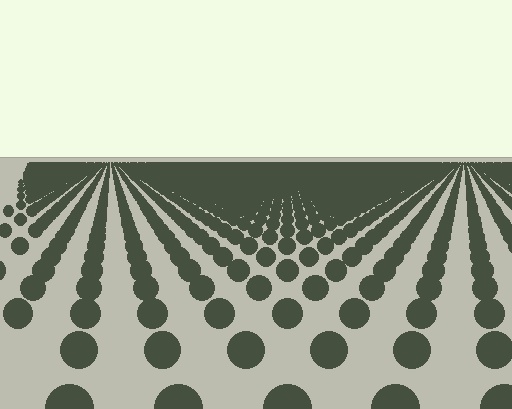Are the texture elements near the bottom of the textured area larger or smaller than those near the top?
Larger. Near the bottom, elements are closer to the viewer and appear at a bigger on-screen size.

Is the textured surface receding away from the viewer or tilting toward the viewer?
The surface is receding away from the viewer. Texture elements get smaller and denser toward the top.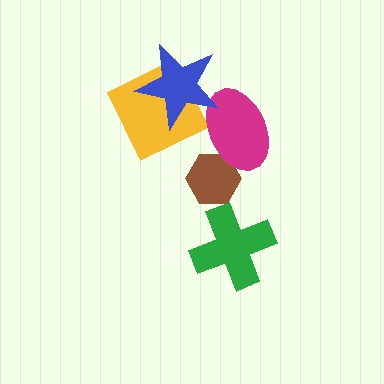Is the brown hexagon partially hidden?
Yes, it is partially covered by another shape.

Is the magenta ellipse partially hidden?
Yes, it is partially covered by another shape.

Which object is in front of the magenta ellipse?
The blue star is in front of the magenta ellipse.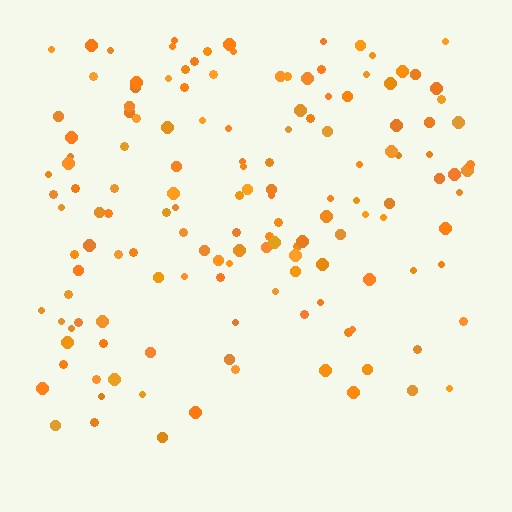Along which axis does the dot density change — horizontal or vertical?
Vertical.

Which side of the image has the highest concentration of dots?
The top.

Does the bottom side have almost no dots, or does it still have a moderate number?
Still a moderate number, just noticeably fewer than the top.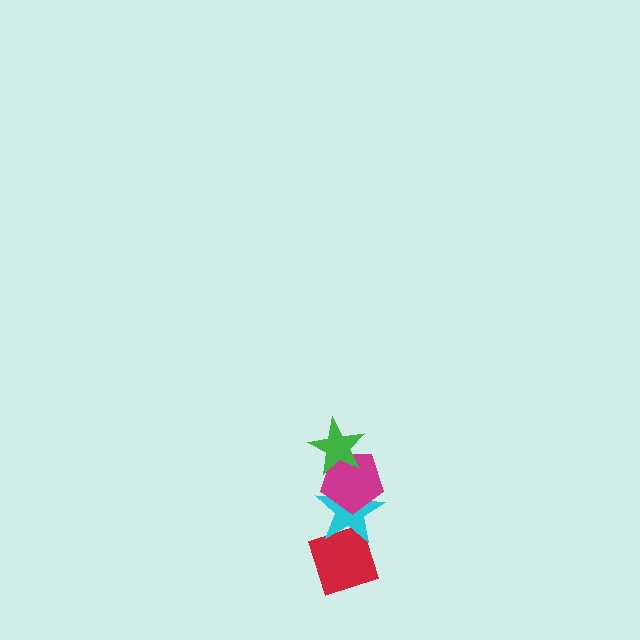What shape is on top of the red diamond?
The cyan star is on top of the red diamond.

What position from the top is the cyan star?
The cyan star is 3rd from the top.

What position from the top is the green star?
The green star is 1st from the top.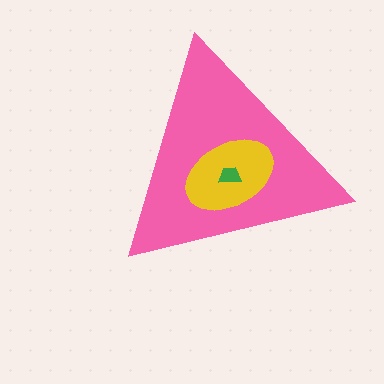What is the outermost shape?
The pink triangle.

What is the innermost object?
The green trapezoid.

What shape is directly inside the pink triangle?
The yellow ellipse.